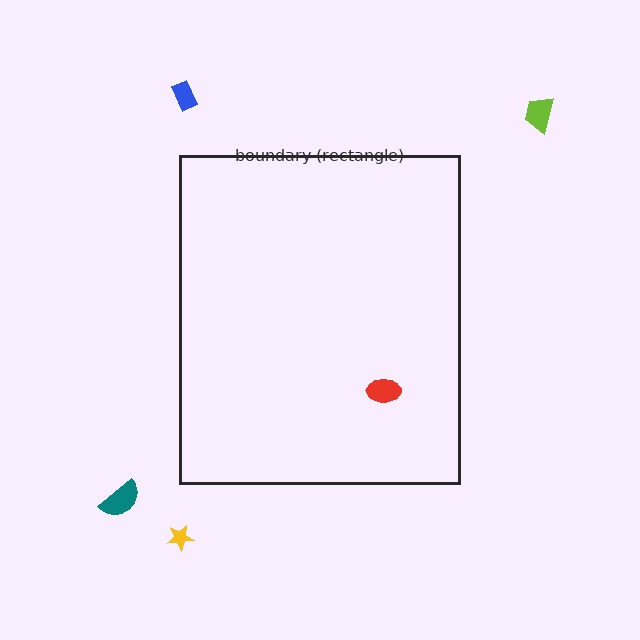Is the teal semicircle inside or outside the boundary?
Outside.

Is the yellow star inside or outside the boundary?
Outside.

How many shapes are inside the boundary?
1 inside, 4 outside.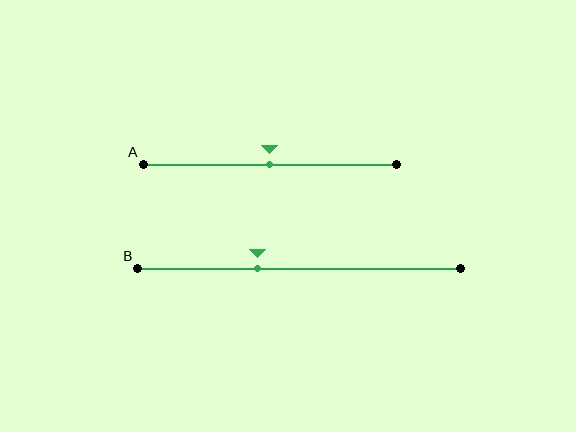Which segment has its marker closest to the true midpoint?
Segment A has its marker closest to the true midpoint.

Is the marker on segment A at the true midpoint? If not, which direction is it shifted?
Yes, the marker on segment A is at the true midpoint.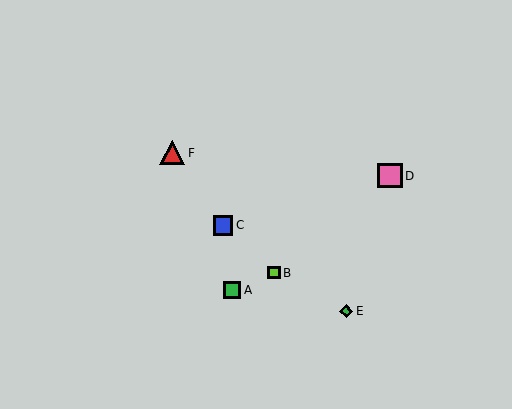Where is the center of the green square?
The center of the green square is at (232, 290).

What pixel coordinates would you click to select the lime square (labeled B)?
Click at (274, 273) to select the lime square B.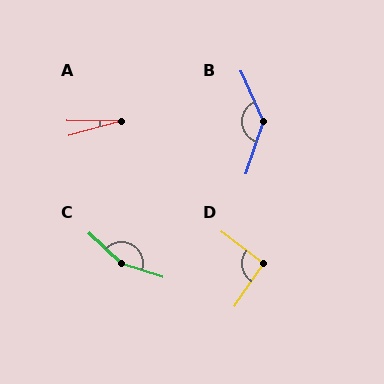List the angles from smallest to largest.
A (16°), D (93°), B (137°), C (154°).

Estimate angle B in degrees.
Approximately 137 degrees.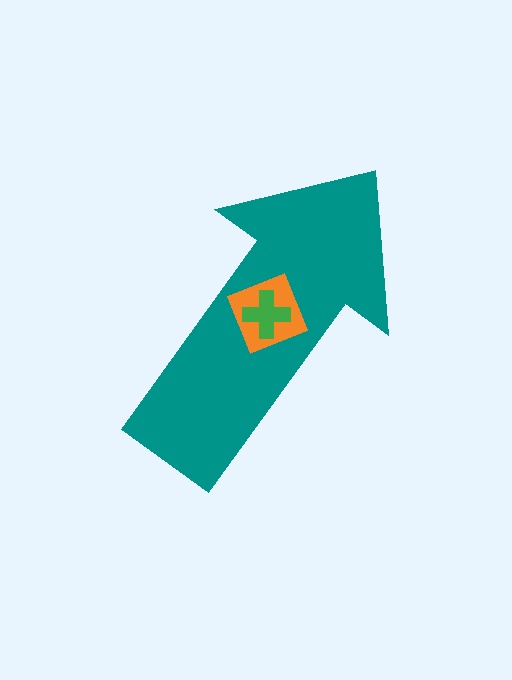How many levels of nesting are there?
3.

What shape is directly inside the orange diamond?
The green cross.